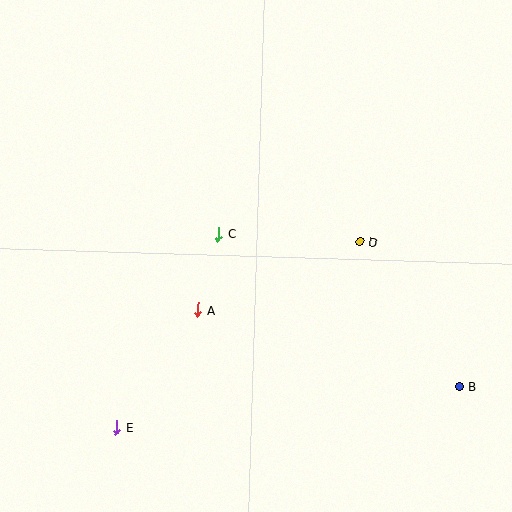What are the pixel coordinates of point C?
Point C is at (218, 234).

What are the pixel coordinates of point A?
Point A is at (198, 310).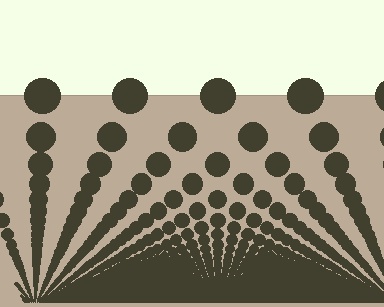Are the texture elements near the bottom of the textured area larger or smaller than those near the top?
Smaller. The gradient is inverted — elements near the bottom are smaller and denser.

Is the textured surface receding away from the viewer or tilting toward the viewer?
The surface appears to tilt toward the viewer. Texture elements get larger and sparser toward the top.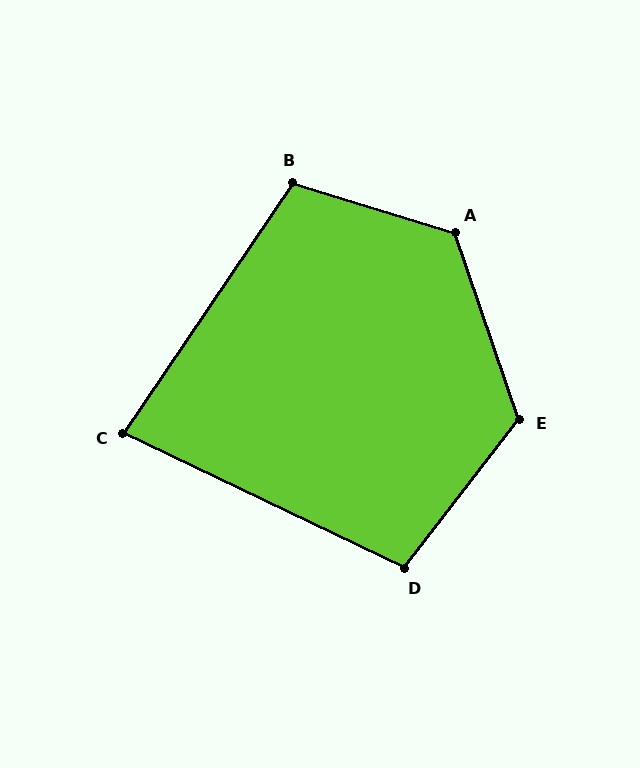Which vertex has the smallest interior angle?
C, at approximately 82 degrees.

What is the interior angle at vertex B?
Approximately 107 degrees (obtuse).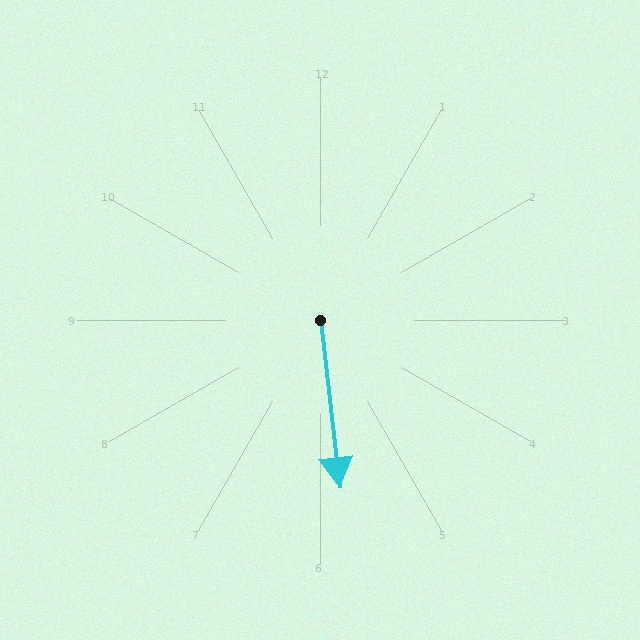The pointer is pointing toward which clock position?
Roughly 6 o'clock.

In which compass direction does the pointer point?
South.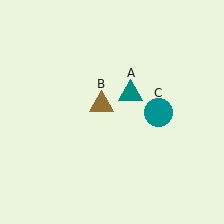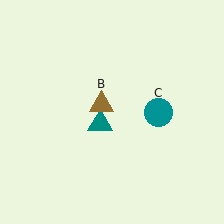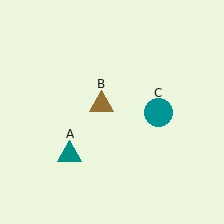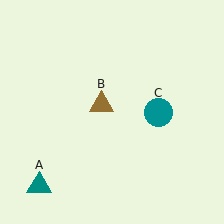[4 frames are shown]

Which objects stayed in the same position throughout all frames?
Brown triangle (object B) and teal circle (object C) remained stationary.